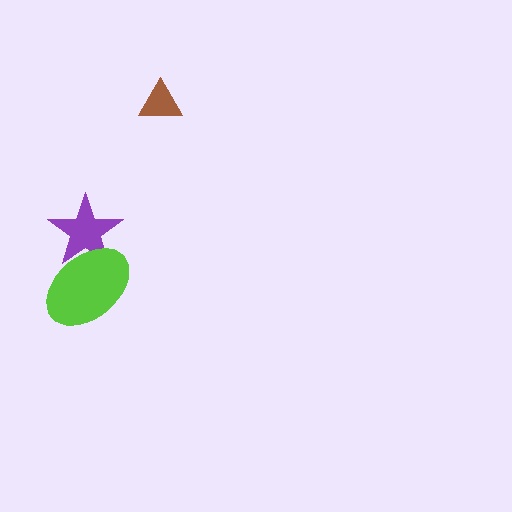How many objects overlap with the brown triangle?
0 objects overlap with the brown triangle.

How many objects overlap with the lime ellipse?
1 object overlaps with the lime ellipse.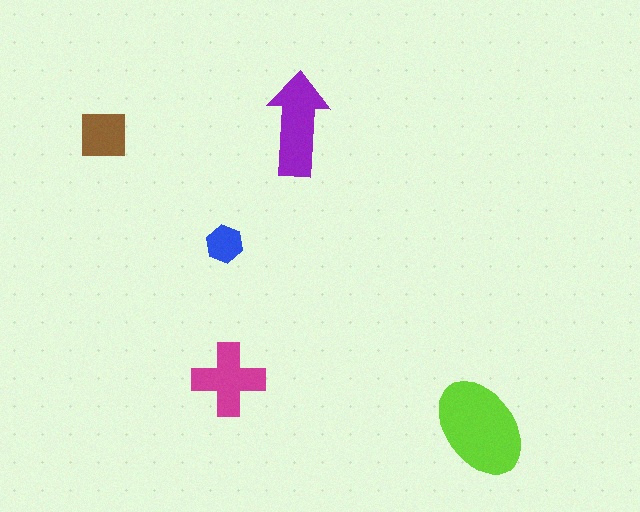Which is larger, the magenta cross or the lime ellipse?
The lime ellipse.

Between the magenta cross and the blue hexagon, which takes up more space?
The magenta cross.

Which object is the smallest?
The blue hexagon.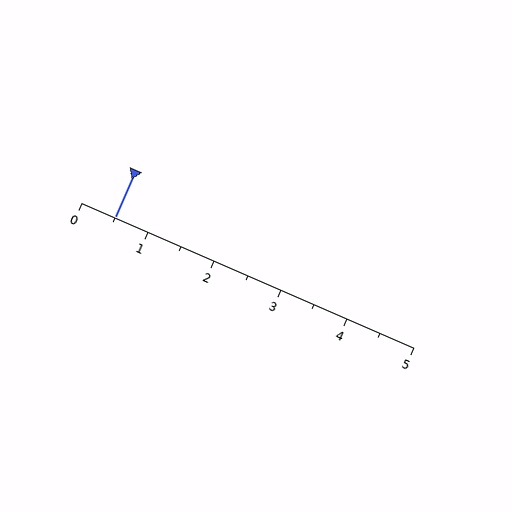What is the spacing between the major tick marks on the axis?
The major ticks are spaced 1 apart.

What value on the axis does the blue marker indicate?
The marker indicates approximately 0.5.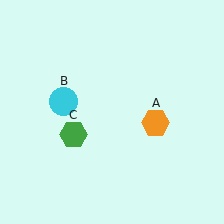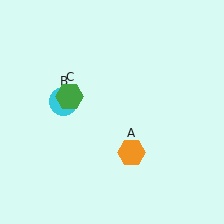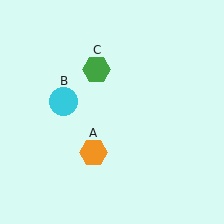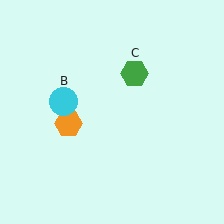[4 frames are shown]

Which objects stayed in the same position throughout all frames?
Cyan circle (object B) remained stationary.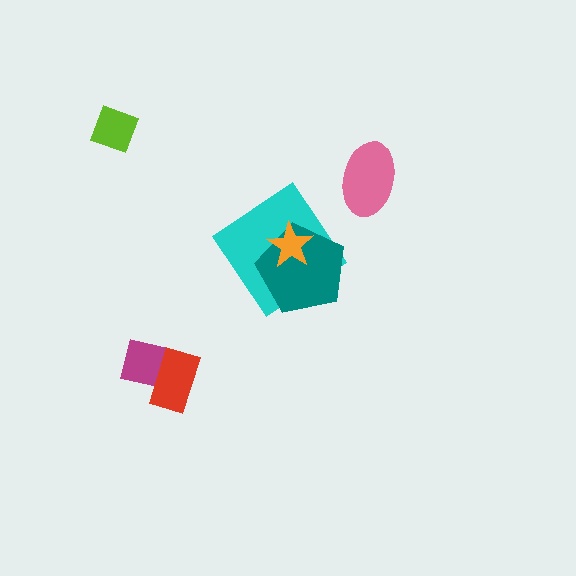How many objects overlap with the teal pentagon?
2 objects overlap with the teal pentagon.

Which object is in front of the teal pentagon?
The orange star is in front of the teal pentagon.